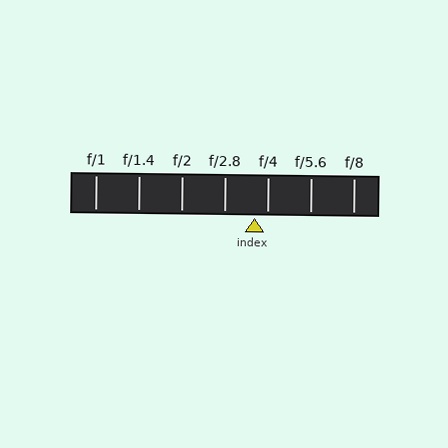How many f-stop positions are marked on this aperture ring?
There are 7 f-stop positions marked.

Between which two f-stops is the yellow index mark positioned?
The index mark is between f/2.8 and f/4.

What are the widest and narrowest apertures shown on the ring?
The widest aperture shown is f/1 and the narrowest is f/8.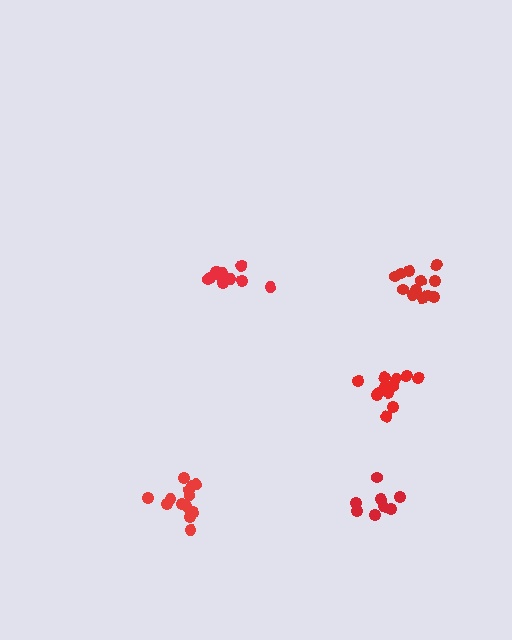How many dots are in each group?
Group 1: 11 dots, Group 2: 14 dots, Group 3: 12 dots, Group 4: 8 dots, Group 5: 13 dots (58 total).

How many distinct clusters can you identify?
There are 5 distinct clusters.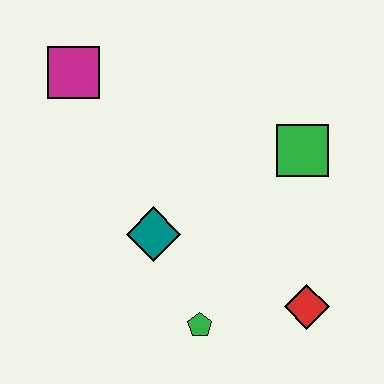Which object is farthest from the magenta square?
The red diamond is farthest from the magenta square.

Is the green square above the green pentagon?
Yes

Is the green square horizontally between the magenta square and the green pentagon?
No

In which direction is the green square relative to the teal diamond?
The green square is to the right of the teal diamond.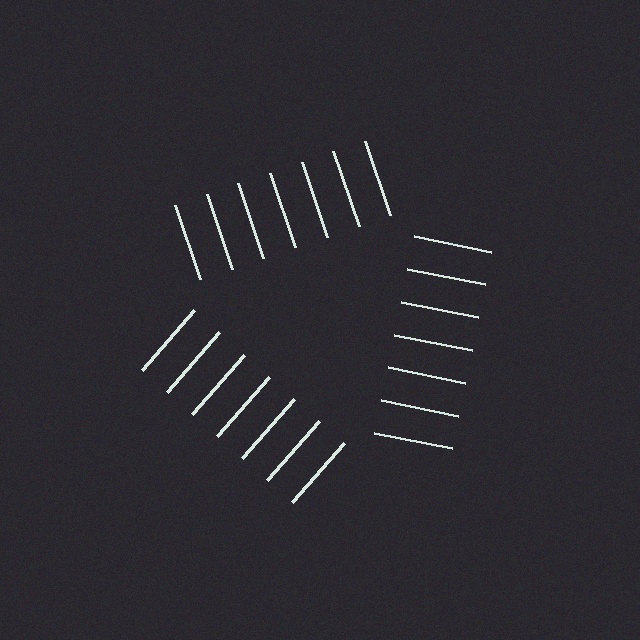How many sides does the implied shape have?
3 sides — the line-ends trace a triangle.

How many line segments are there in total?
21 — 7 along each of the 3 edges.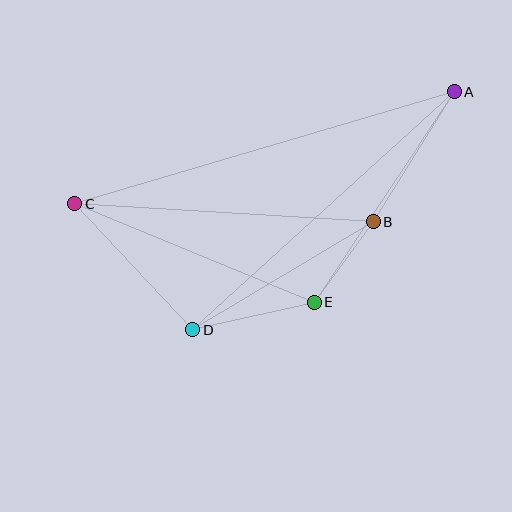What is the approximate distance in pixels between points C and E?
The distance between C and E is approximately 259 pixels.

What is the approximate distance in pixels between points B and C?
The distance between B and C is approximately 299 pixels.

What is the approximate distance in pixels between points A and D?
The distance between A and D is approximately 353 pixels.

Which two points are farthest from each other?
Points A and C are farthest from each other.